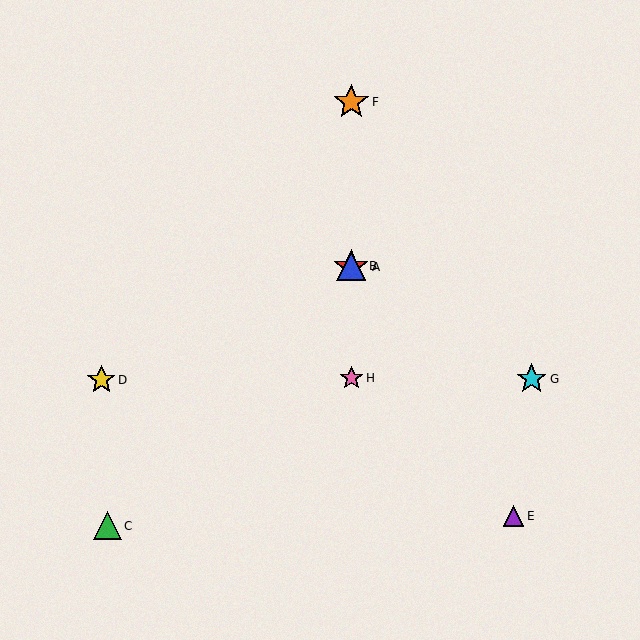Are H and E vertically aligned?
No, H is at x≈351 and E is at x≈514.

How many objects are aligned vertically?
4 objects (A, B, F, H) are aligned vertically.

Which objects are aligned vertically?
Objects A, B, F, H are aligned vertically.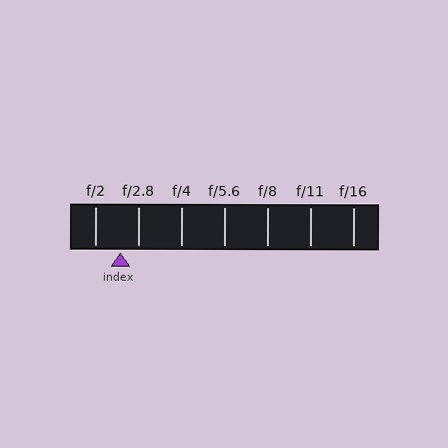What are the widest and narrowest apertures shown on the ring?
The widest aperture shown is f/2 and the narrowest is f/16.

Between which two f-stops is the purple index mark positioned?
The index mark is between f/2 and f/2.8.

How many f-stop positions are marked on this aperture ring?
There are 7 f-stop positions marked.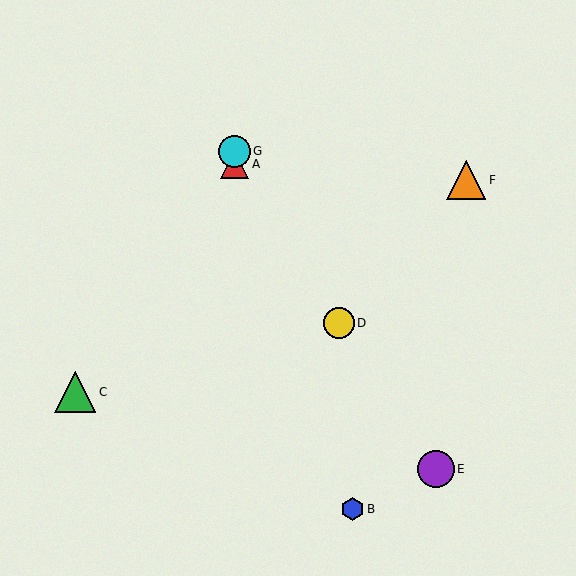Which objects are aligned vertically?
Objects A, G are aligned vertically.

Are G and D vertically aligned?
No, G is at x≈235 and D is at x≈339.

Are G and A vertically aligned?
Yes, both are at x≈235.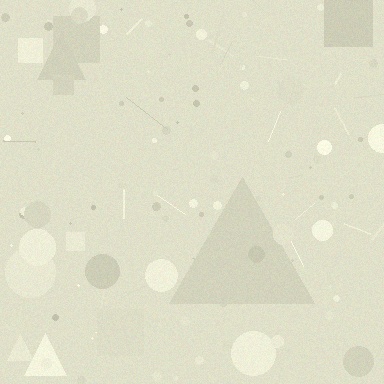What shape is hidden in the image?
A triangle is hidden in the image.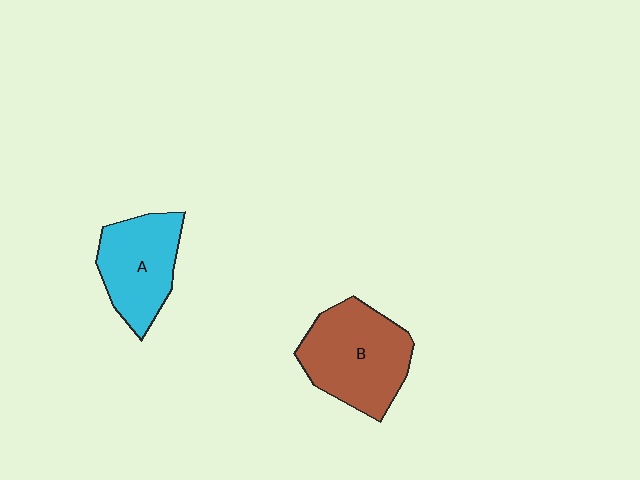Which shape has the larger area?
Shape B (brown).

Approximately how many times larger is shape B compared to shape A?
Approximately 1.3 times.